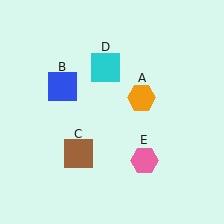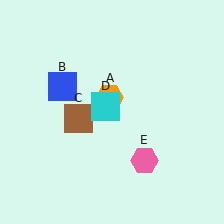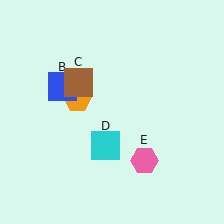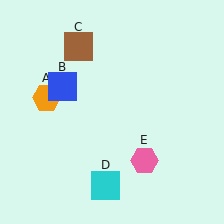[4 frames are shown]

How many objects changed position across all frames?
3 objects changed position: orange hexagon (object A), brown square (object C), cyan square (object D).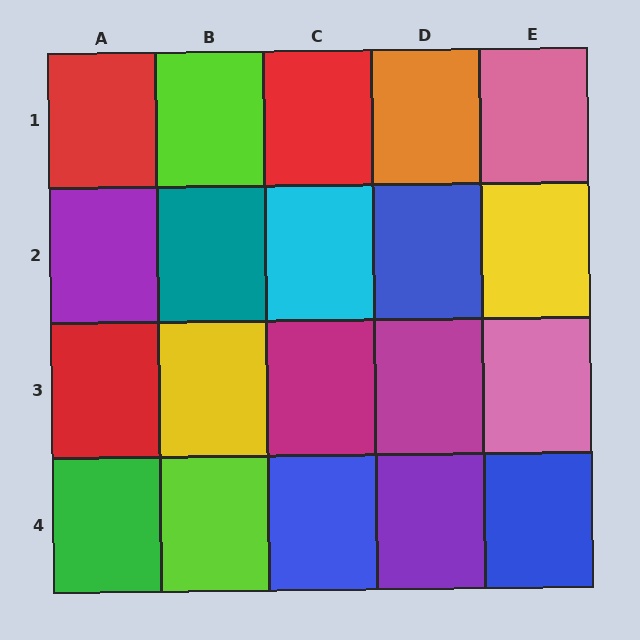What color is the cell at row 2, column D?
Blue.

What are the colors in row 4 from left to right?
Green, lime, blue, purple, blue.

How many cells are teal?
1 cell is teal.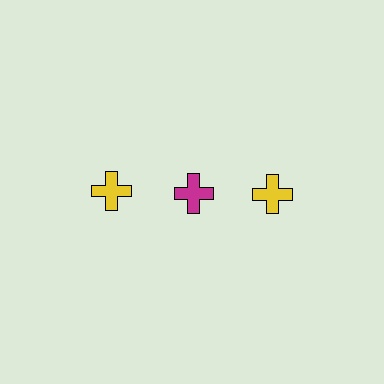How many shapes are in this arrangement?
There are 3 shapes arranged in a grid pattern.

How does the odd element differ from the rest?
It has a different color: magenta instead of yellow.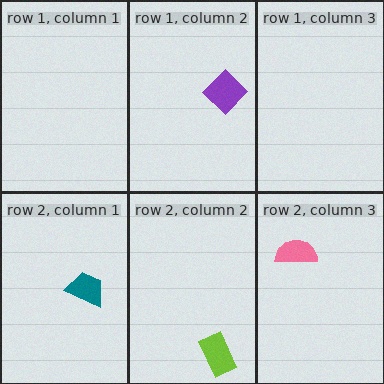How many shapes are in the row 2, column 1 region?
1.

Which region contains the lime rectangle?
The row 2, column 2 region.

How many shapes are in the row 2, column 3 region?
1.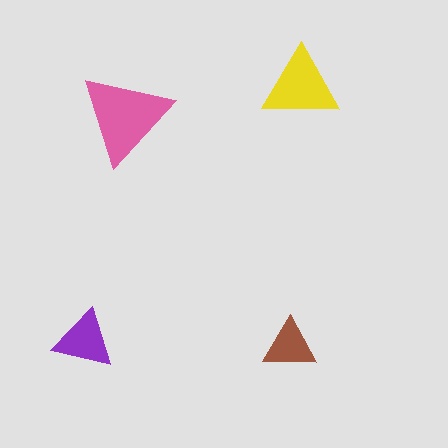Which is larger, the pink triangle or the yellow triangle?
The pink one.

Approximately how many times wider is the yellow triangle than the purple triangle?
About 1.5 times wider.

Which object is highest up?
The yellow triangle is topmost.